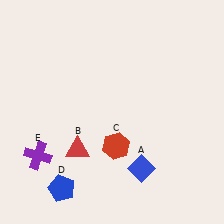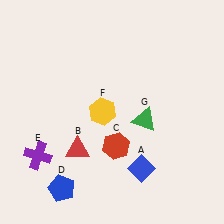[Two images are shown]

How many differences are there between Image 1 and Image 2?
There are 2 differences between the two images.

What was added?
A yellow hexagon (F), a green triangle (G) were added in Image 2.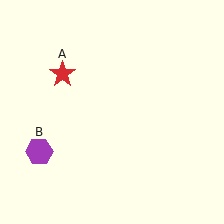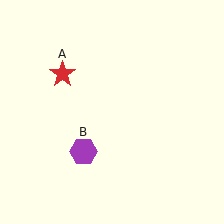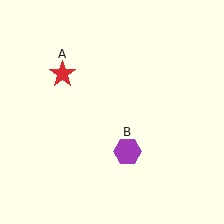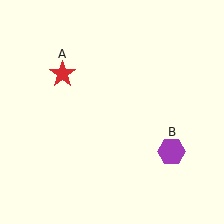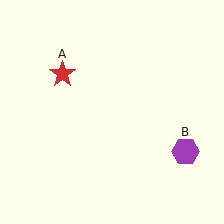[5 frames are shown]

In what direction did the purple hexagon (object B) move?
The purple hexagon (object B) moved right.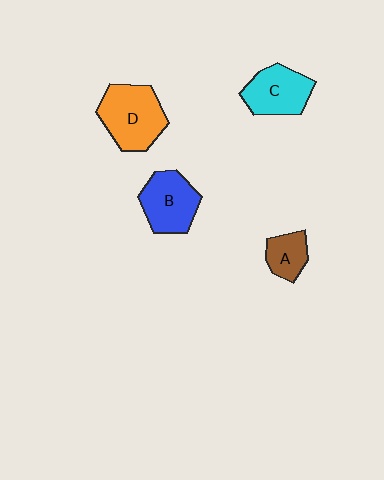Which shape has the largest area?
Shape D (orange).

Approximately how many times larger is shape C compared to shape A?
Approximately 1.7 times.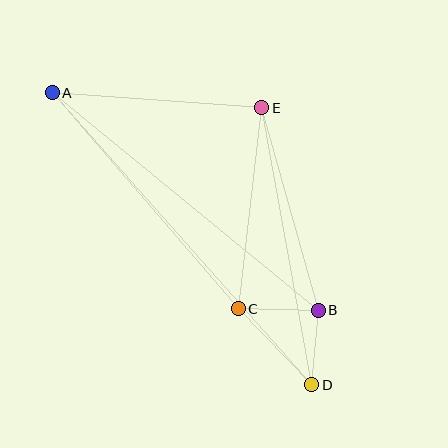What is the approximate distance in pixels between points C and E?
The distance between C and E is approximately 202 pixels.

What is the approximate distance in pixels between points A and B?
The distance between A and B is approximately 343 pixels.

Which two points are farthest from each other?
Points A and D are farthest from each other.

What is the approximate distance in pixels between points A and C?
The distance between A and C is approximately 285 pixels.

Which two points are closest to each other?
Points B and D are closest to each other.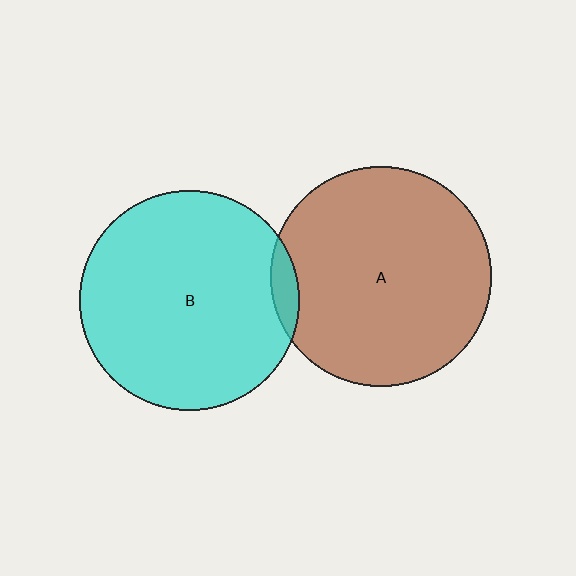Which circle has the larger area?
Circle B (cyan).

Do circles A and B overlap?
Yes.